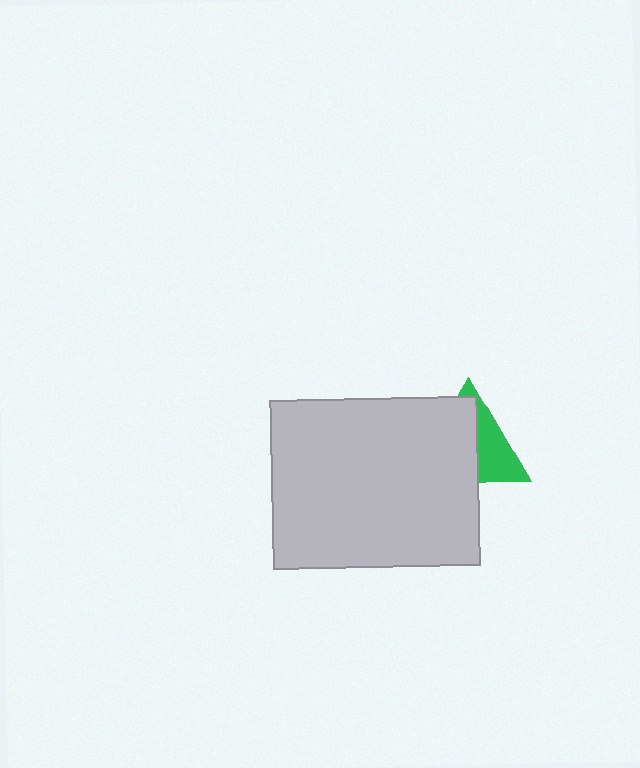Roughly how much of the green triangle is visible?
A small part of it is visible (roughly 40%).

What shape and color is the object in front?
The object in front is a light gray rectangle.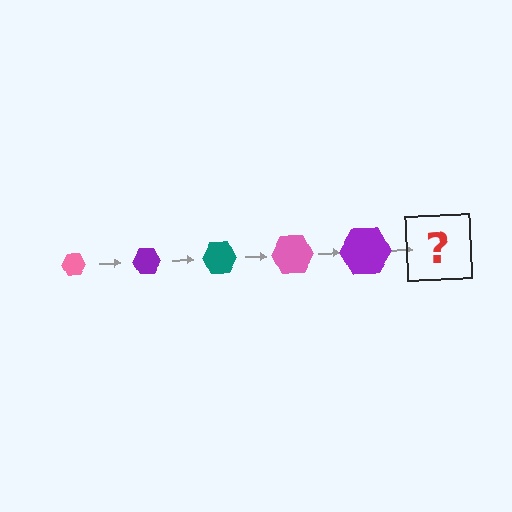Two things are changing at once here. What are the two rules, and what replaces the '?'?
The two rules are that the hexagon grows larger each step and the color cycles through pink, purple, and teal. The '?' should be a teal hexagon, larger than the previous one.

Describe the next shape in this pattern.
It should be a teal hexagon, larger than the previous one.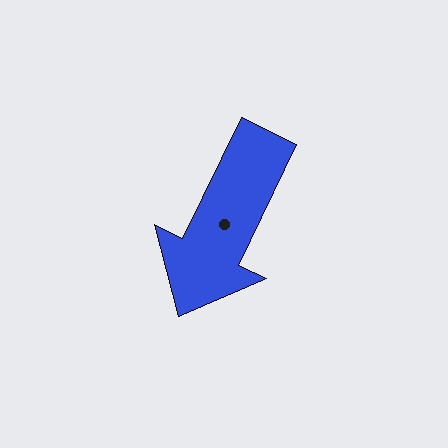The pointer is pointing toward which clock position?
Roughly 7 o'clock.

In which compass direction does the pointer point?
Southwest.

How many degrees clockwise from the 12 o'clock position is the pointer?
Approximately 206 degrees.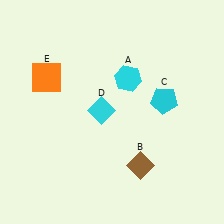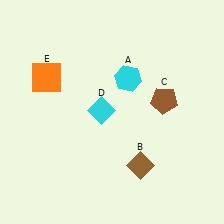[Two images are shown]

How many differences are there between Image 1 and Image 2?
There is 1 difference between the two images.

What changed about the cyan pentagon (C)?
In Image 1, C is cyan. In Image 2, it changed to brown.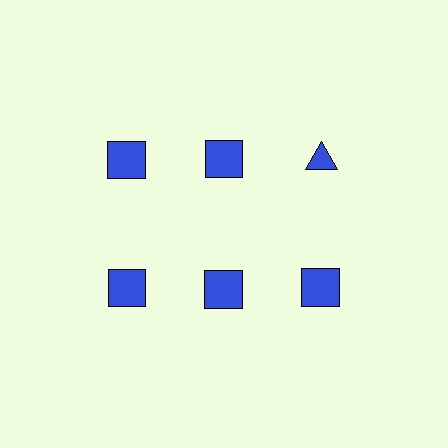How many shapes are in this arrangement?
There are 6 shapes arranged in a grid pattern.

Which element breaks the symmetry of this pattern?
The blue triangle in the top row, center column breaks the symmetry. All other shapes are blue squares.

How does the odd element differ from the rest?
It has a different shape: triangle instead of square.